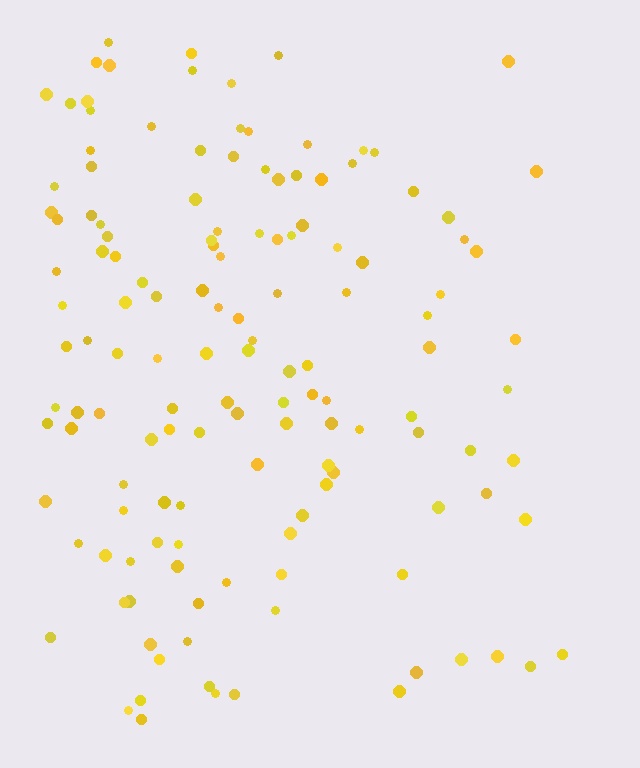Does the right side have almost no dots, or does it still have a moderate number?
Still a moderate number, just noticeably fewer than the left.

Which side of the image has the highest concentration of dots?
The left.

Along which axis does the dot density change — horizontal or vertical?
Horizontal.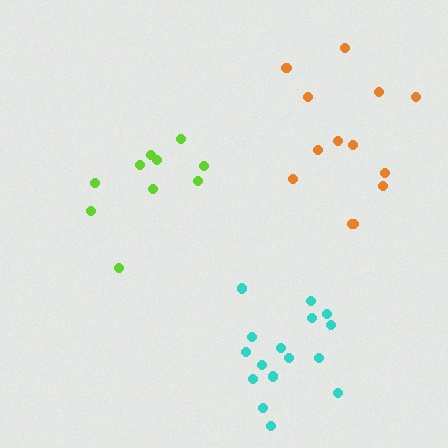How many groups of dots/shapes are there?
There are 3 groups.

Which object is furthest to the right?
The orange cluster is rightmost.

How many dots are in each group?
Group 1: 16 dots, Group 2: 13 dots, Group 3: 10 dots (39 total).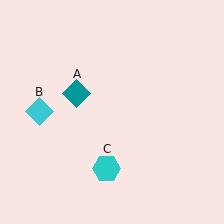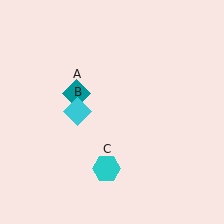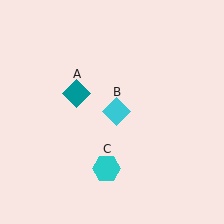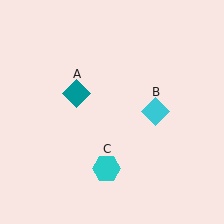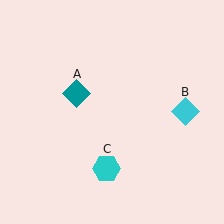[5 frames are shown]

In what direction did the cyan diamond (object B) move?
The cyan diamond (object B) moved right.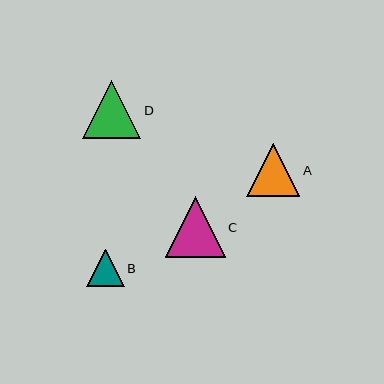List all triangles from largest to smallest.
From largest to smallest: C, D, A, B.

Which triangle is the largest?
Triangle C is the largest with a size of approximately 60 pixels.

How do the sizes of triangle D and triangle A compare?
Triangle D and triangle A are approximately the same size.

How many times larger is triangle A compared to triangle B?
Triangle A is approximately 1.4 times the size of triangle B.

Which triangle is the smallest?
Triangle B is the smallest with a size of approximately 37 pixels.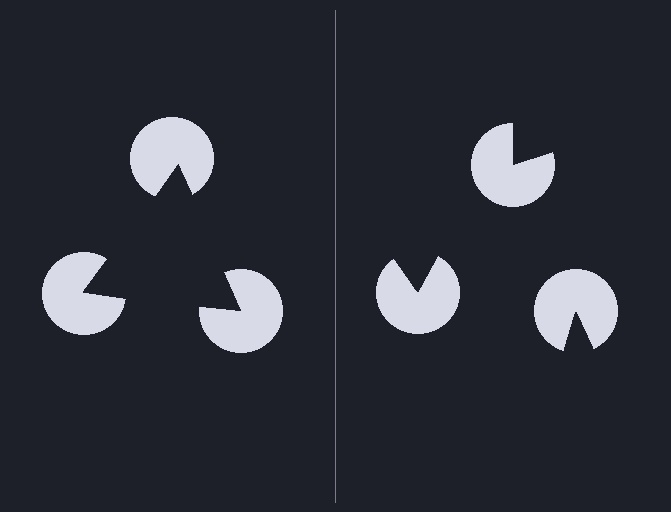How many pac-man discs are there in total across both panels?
6 — 3 on each side.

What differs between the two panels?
The pac-man discs are positioned identically on both sides; only the wedge orientations differ. On the left they align to a triangle; on the right they are misaligned.